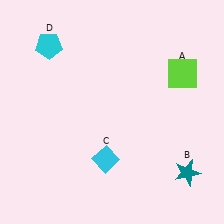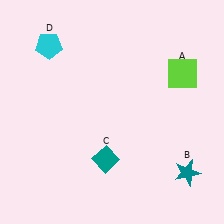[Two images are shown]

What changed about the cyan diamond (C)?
In Image 1, C is cyan. In Image 2, it changed to teal.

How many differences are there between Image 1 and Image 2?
There is 1 difference between the two images.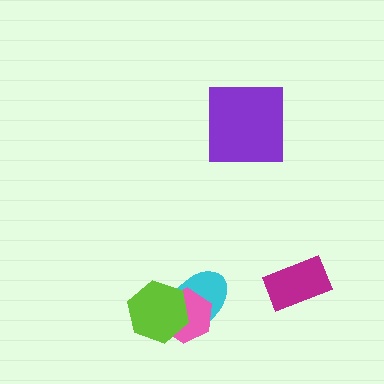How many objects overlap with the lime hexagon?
2 objects overlap with the lime hexagon.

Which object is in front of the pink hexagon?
The lime hexagon is in front of the pink hexagon.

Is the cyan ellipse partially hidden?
Yes, it is partially covered by another shape.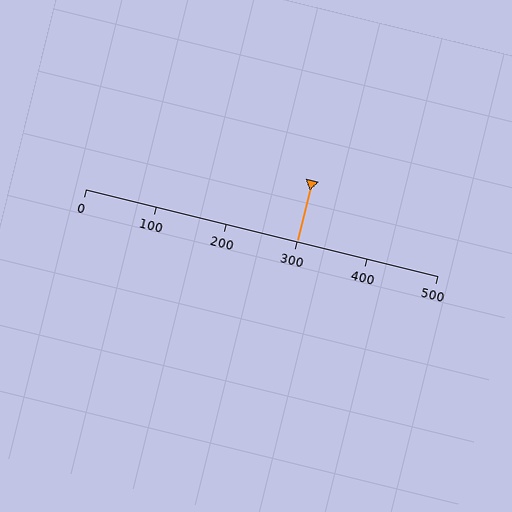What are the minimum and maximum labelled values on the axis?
The axis runs from 0 to 500.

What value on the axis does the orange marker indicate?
The marker indicates approximately 300.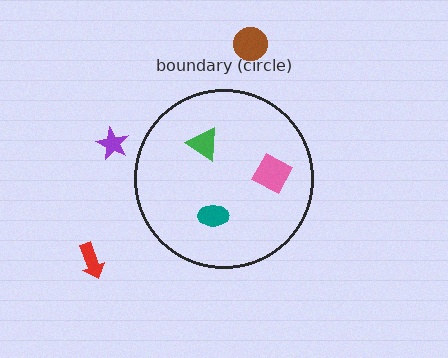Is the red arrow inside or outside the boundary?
Outside.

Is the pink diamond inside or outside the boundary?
Inside.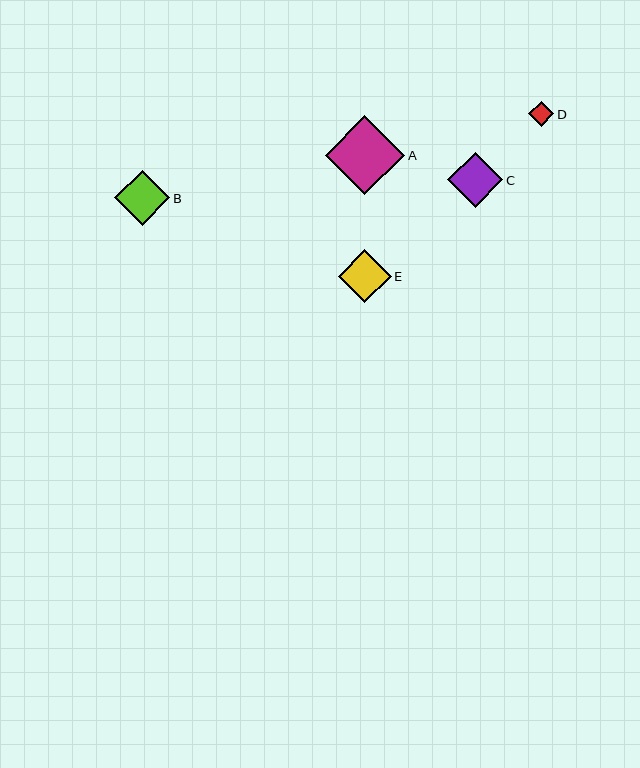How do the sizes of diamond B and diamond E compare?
Diamond B and diamond E are approximately the same size.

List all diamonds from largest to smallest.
From largest to smallest: A, B, C, E, D.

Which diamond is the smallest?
Diamond D is the smallest with a size of approximately 25 pixels.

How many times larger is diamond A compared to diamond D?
Diamond A is approximately 3.1 times the size of diamond D.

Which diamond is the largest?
Diamond A is the largest with a size of approximately 79 pixels.